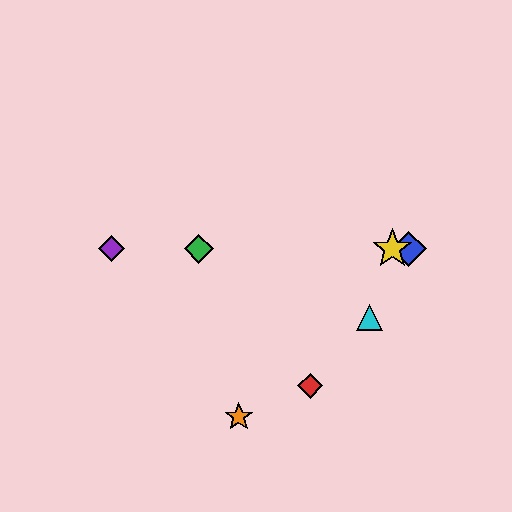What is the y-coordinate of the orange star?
The orange star is at y≈417.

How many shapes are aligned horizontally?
4 shapes (the blue diamond, the green diamond, the yellow star, the purple diamond) are aligned horizontally.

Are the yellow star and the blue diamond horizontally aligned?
Yes, both are at y≈249.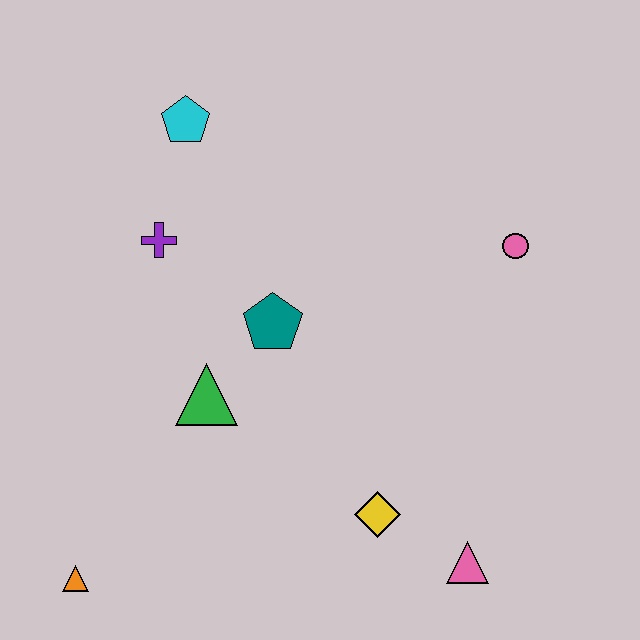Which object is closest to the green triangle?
The teal pentagon is closest to the green triangle.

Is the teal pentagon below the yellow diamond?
No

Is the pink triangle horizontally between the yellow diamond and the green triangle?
No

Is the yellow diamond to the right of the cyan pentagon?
Yes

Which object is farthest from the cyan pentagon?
The pink triangle is farthest from the cyan pentagon.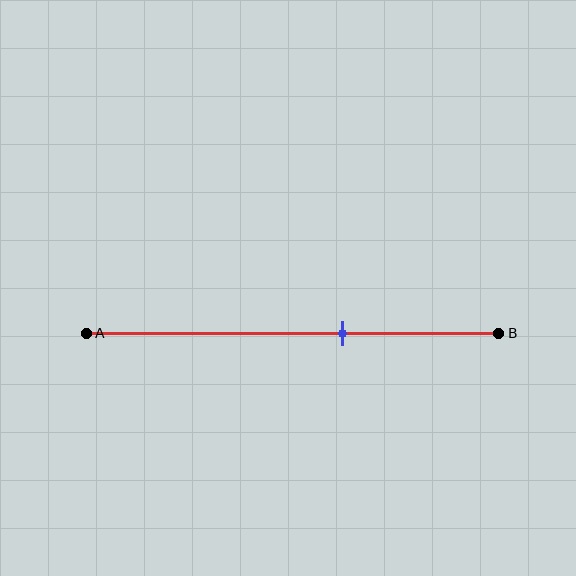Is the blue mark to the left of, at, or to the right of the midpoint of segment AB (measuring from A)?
The blue mark is to the right of the midpoint of segment AB.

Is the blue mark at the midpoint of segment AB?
No, the mark is at about 60% from A, not at the 50% midpoint.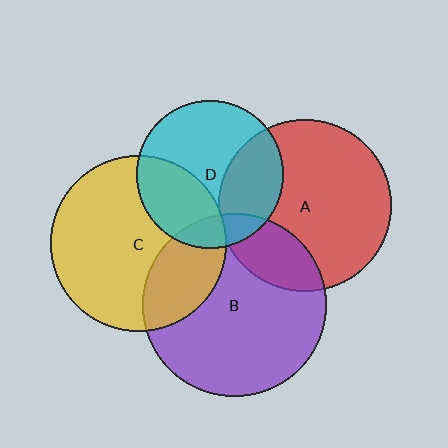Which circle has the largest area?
Circle B (purple).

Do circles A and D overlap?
Yes.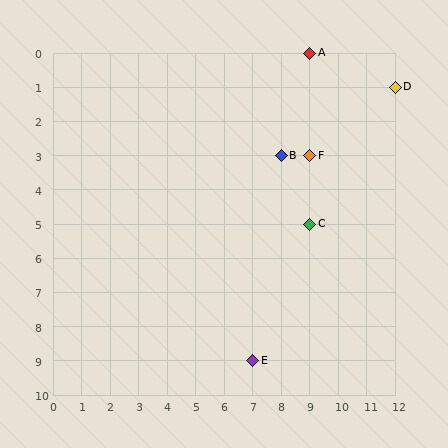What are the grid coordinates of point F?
Point F is at grid coordinates (9, 3).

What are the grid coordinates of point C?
Point C is at grid coordinates (9, 5).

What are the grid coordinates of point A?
Point A is at grid coordinates (9, 0).